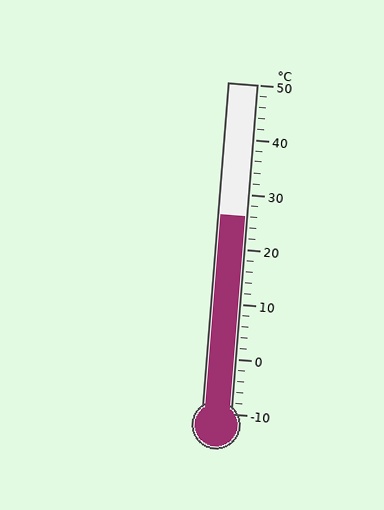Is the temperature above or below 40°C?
The temperature is below 40°C.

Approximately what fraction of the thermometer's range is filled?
The thermometer is filled to approximately 60% of its range.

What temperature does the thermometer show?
The thermometer shows approximately 26°C.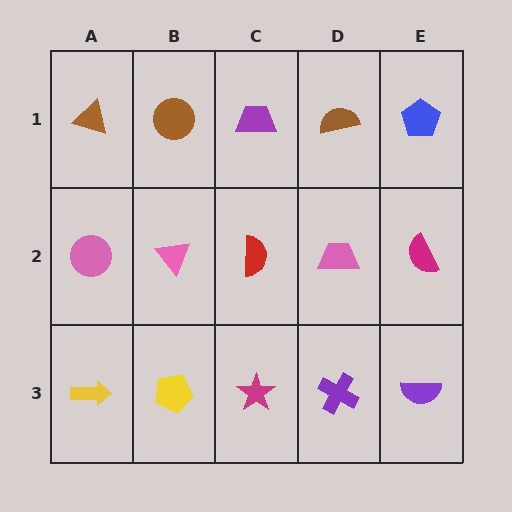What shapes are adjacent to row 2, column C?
A purple trapezoid (row 1, column C), a magenta star (row 3, column C), a pink triangle (row 2, column B), a pink trapezoid (row 2, column D).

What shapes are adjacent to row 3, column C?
A red semicircle (row 2, column C), a yellow pentagon (row 3, column B), a purple cross (row 3, column D).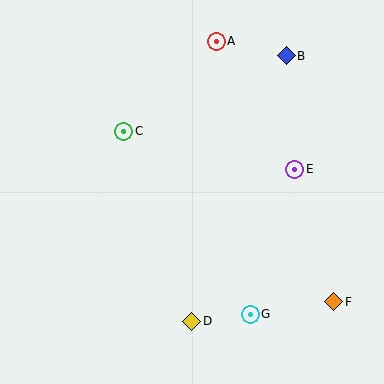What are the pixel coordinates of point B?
Point B is at (286, 56).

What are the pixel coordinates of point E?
Point E is at (295, 169).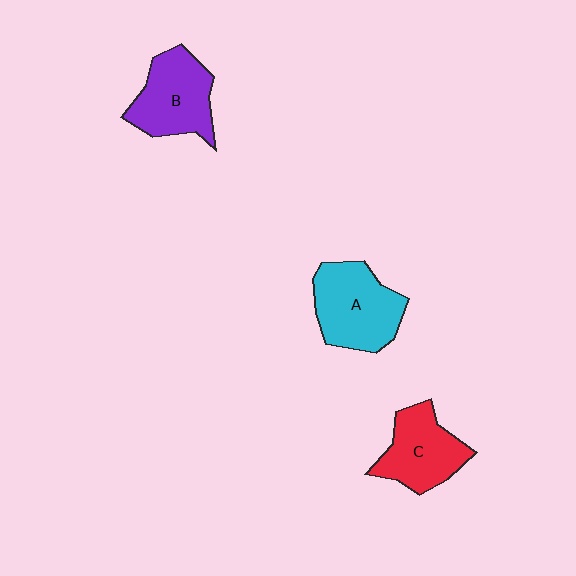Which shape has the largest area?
Shape A (cyan).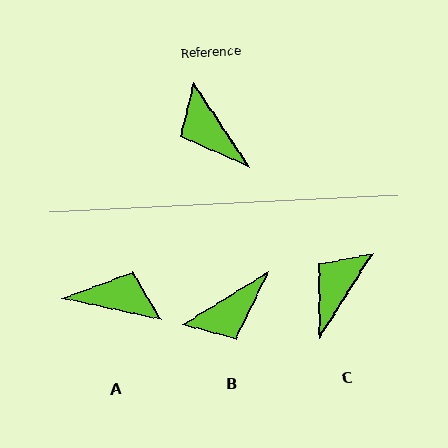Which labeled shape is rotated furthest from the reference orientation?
A, about 135 degrees away.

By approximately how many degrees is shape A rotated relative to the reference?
Approximately 135 degrees clockwise.